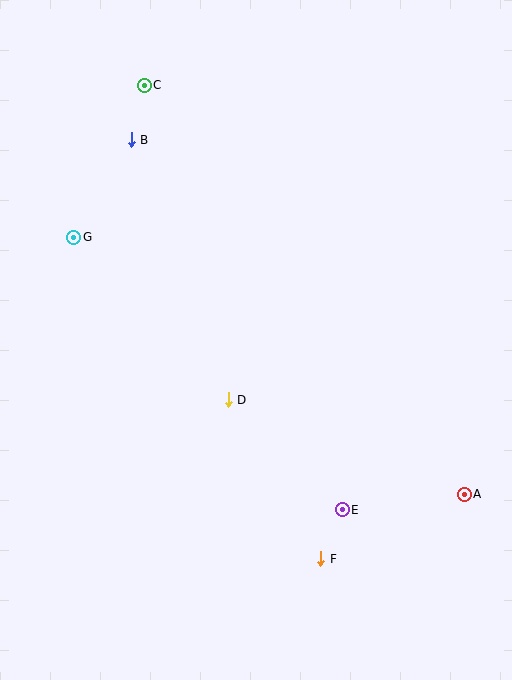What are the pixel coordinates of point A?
Point A is at (464, 494).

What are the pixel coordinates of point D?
Point D is at (228, 400).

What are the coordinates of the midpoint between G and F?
The midpoint between G and F is at (197, 398).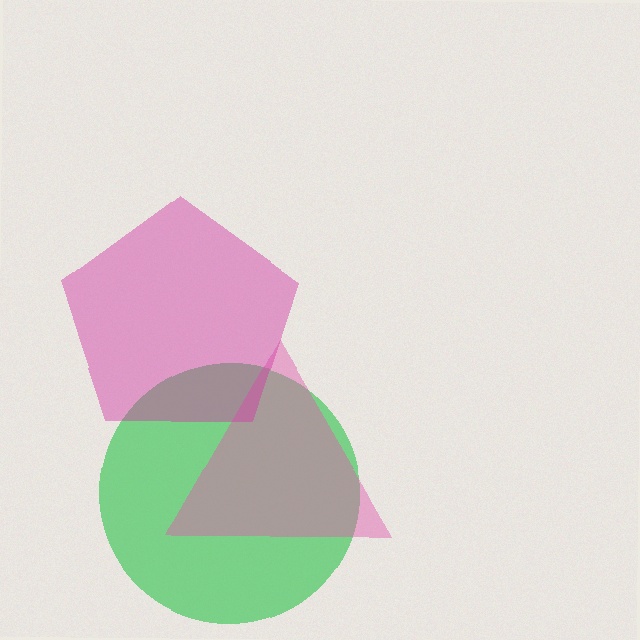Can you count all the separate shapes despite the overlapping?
Yes, there are 3 separate shapes.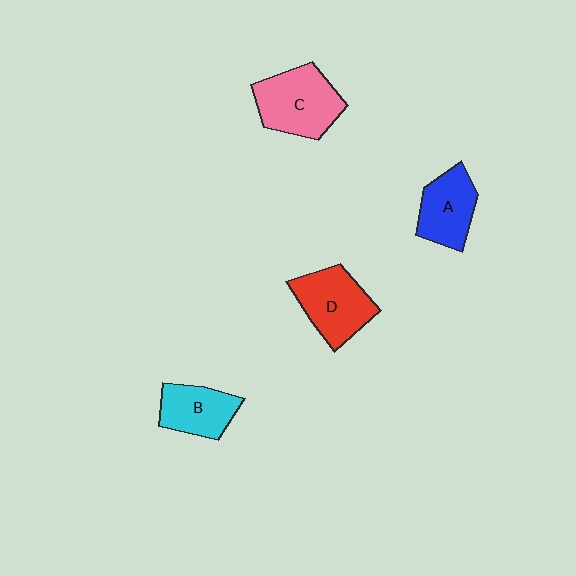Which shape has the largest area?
Shape C (pink).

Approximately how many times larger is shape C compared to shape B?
Approximately 1.4 times.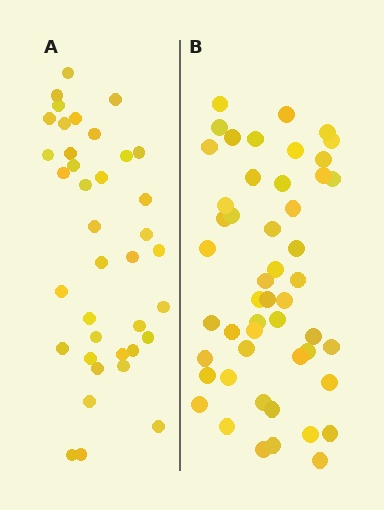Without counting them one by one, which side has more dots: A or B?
Region B (the right region) has more dots.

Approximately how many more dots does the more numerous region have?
Region B has roughly 12 or so more dots than region A.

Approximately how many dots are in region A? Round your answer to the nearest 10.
About 40 dots. (The exact count is 38, which rounds to 40.)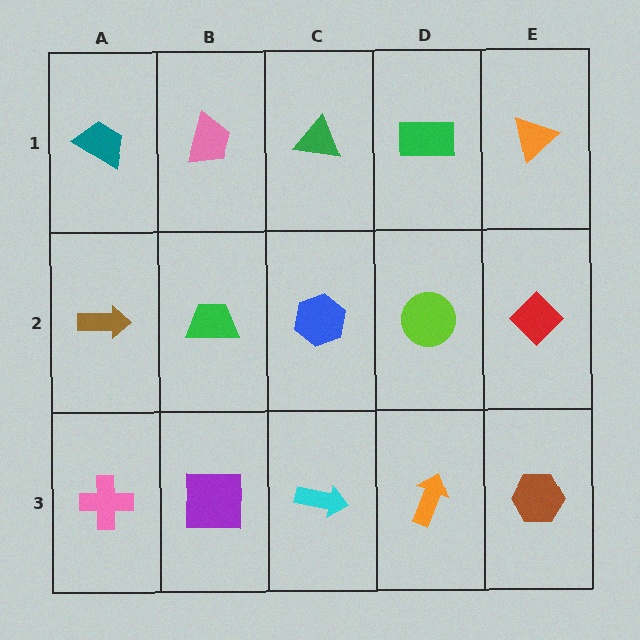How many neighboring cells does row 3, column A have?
2.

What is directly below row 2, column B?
A purple square.